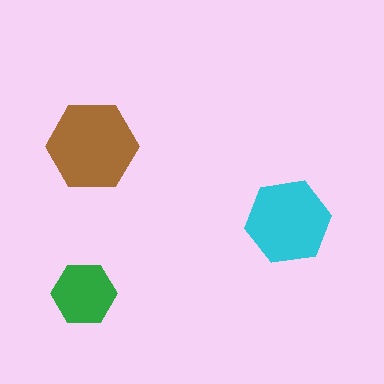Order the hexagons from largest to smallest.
the brown one, the cyan one, the green one.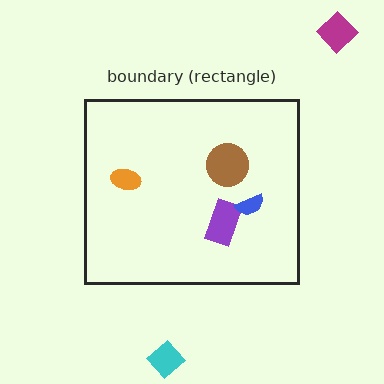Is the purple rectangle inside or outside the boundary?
Inside.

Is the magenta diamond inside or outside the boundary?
Outside.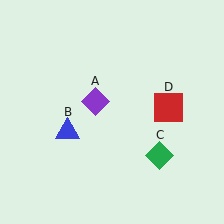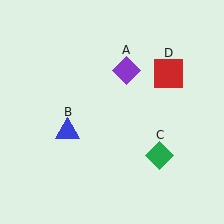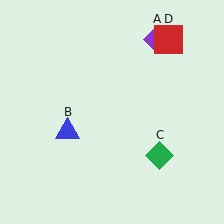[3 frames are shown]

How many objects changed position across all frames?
2 objects changed position: purple diamond (object A), red square (object D).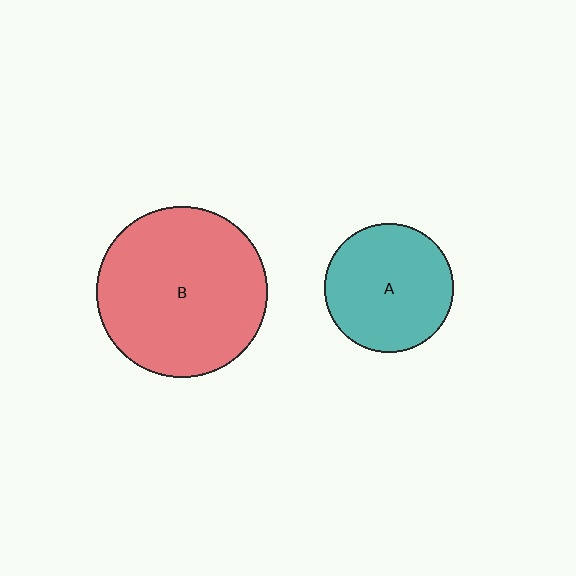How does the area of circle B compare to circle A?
Approximately 1.8 times.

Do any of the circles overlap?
No, none of the circles overlap.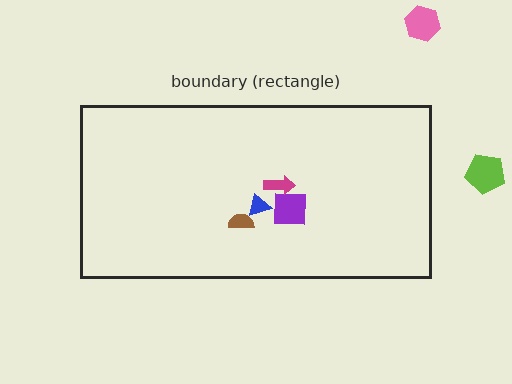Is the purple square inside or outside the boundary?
Inside.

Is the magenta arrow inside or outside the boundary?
Inside.